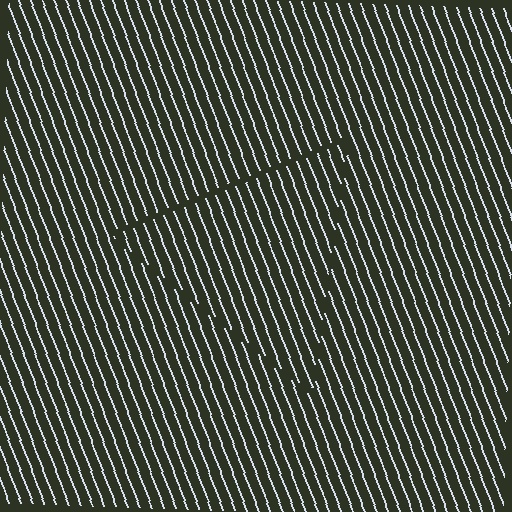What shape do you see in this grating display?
An illusory triangle. The interior of the shape contains the same grating, shifted by half a period — the contour is defined by the phase discontinuity where line-ends from the inner and outer gratings abut.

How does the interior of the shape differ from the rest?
The interior of the shape contains the same grating, shifted by half a period — the contour is defined by the phase discontinuity where line-ends from the inner and outer gratings abut.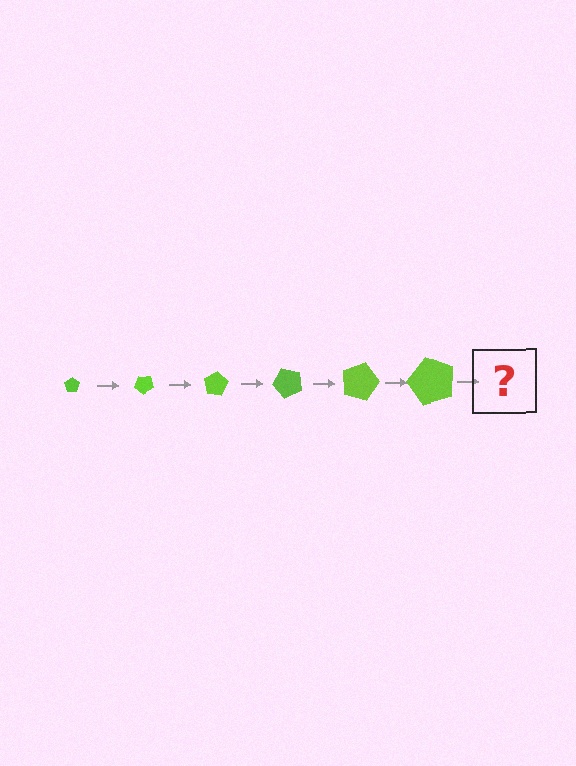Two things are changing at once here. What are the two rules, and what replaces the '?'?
The two rules are that the pentagon grows larger each step and it rotates 40 degrees each step. The '?' should be a pentagon, larger than the previous one and rotated 240 degrees from the start.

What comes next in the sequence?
The next element should be a pentagon, larger than the previous one and rotated 240 degrees from the start.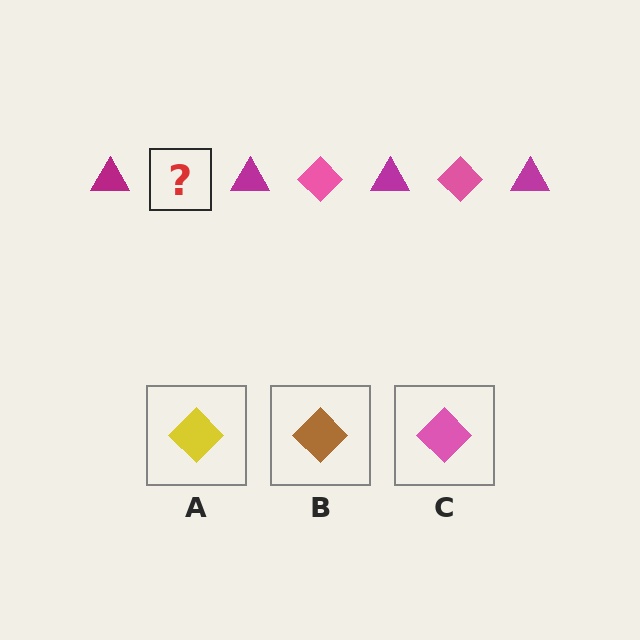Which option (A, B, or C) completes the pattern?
C.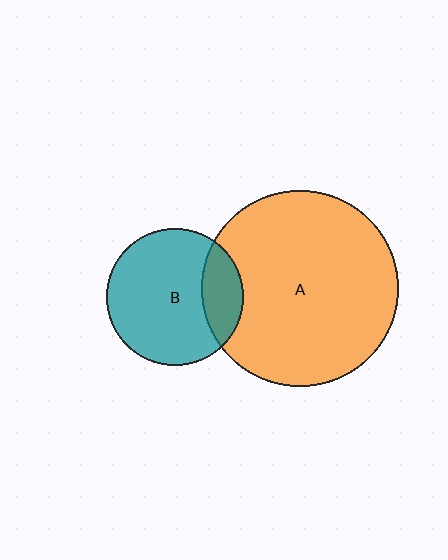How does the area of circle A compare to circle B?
Approximately 2.1 times.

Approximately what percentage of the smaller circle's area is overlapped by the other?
Approximately 20%.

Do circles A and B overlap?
Yes.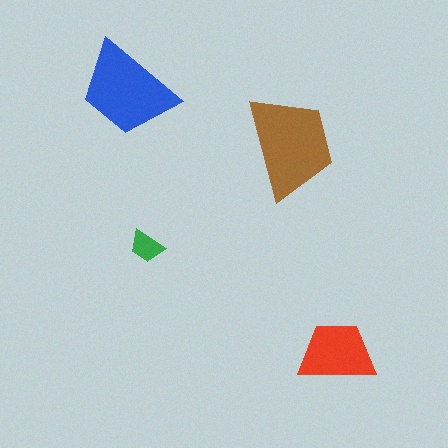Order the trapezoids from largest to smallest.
the brown one, the blue one, the red one, the green one.